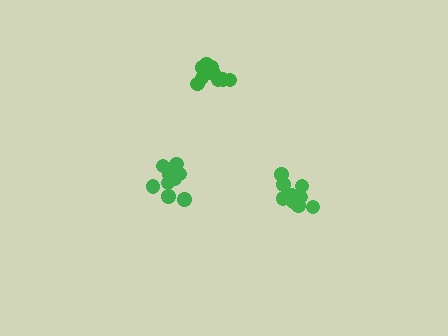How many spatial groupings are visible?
There are 3 spatial groupings.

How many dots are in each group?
Group 1: 11 dots, Group 2: 10 dots, Group 3: 10 dots (31 total).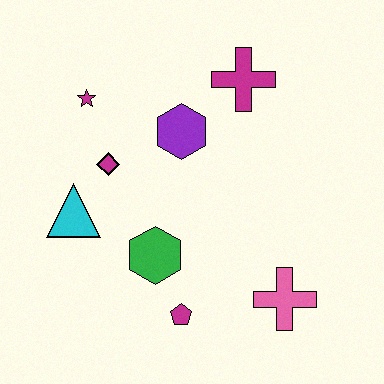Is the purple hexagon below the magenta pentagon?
No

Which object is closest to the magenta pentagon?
The green hexagon is closest to the magenta pentagon.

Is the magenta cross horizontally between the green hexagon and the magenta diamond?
No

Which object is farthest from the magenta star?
The pink cross is farthest from the magenta star.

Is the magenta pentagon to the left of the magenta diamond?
No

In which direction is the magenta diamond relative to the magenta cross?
The magenta diamond is to the left of the magenta cross.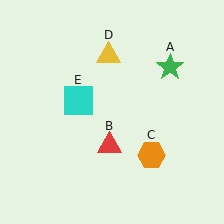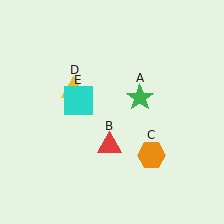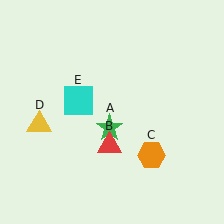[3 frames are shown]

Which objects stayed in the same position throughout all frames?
Red triangle (object B) and orange hexagon (object C) and cyan square (object E) remained stationary.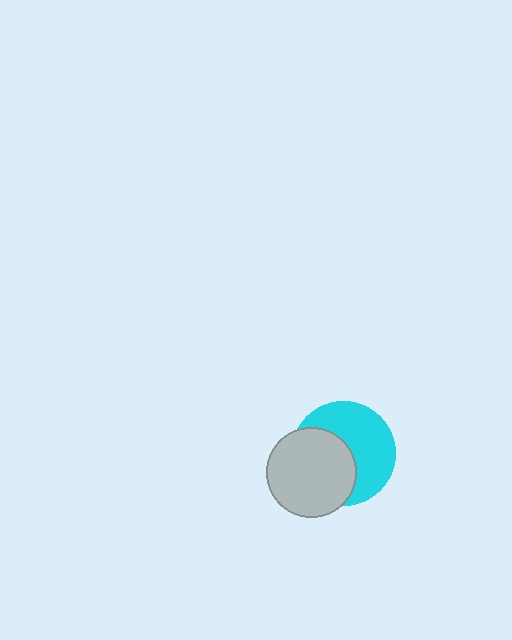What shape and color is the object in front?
The object in front is a light gray circle.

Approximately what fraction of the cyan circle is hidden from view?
Roughly 46% of the cyan circle is hidden behind the light gray circle.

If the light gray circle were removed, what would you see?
You would see the complete cyan circle.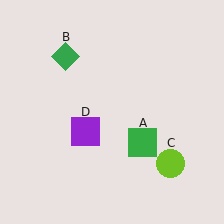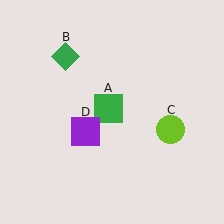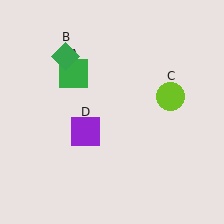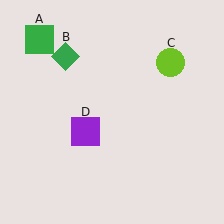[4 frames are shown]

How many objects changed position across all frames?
2 objects changed position: green square (object A), lime circle (object C).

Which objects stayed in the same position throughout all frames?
Green diamond (object B) and purple square (object D) remained stationary.